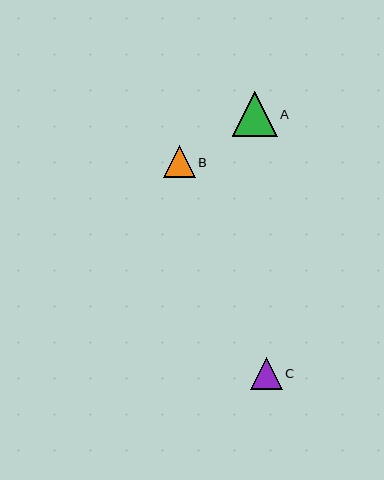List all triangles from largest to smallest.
From largest to smallest: A, C, B.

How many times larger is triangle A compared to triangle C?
Triangle A is approximately 1.4 times the size of triangle C.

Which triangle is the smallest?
Triangle B is the smallest with a size of approximately 31 pixels.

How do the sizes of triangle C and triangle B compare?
Triangle C and triangle B are approximately the same size.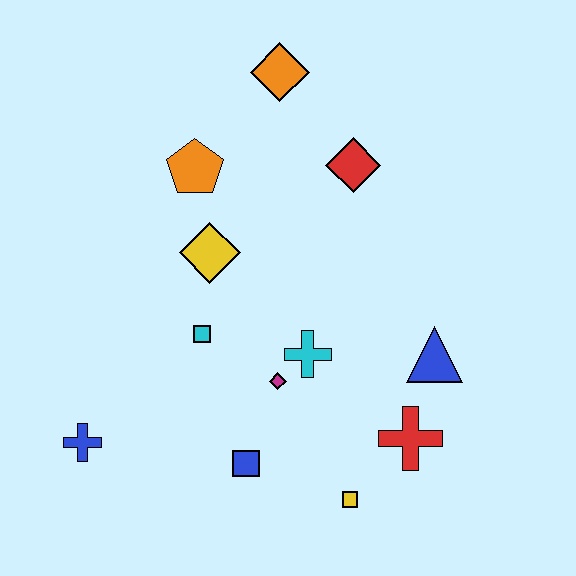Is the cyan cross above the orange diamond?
No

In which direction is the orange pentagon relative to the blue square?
The orange pentagon is above the blue square.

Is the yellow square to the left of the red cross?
Yes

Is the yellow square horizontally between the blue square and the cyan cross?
No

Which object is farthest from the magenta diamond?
The orange diamond is farthest from the magenta diamond.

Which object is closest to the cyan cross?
The magenta diamond is closest to the cyan cross.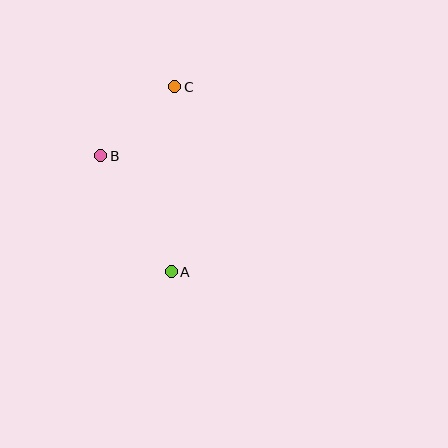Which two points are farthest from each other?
Points A and C are farthest from each other.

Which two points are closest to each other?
Points B and C are closest to each other.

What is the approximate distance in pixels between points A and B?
The distance between A and B is approximately 136 pixels.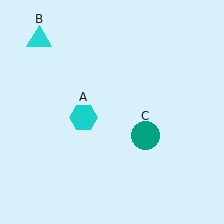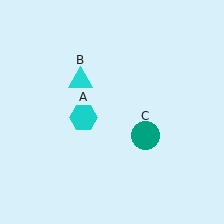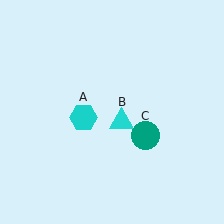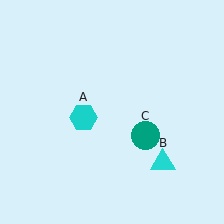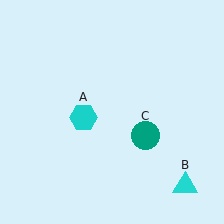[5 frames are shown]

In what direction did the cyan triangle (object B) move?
The cyan triangle (object B) moved down and to the right.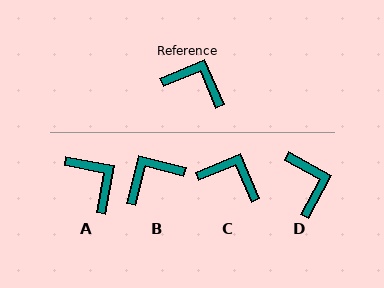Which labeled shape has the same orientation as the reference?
C.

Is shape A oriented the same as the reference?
No, it is off by about 34 degrees.